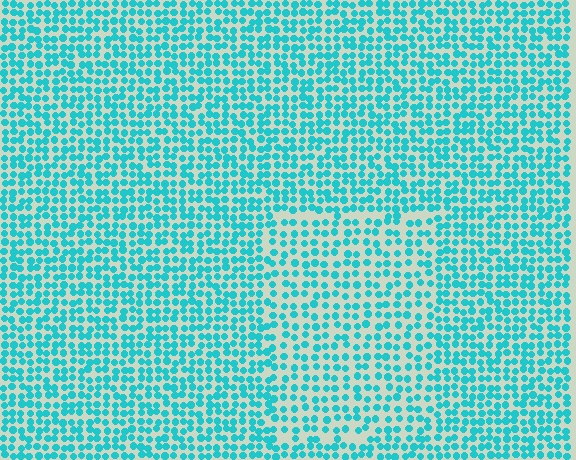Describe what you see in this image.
The image contains small cyan elements arranged at two different densities. A rectangle-shaped region is visible where the elements are less densely packed than the surrounding area.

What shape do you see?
I see a rectangle.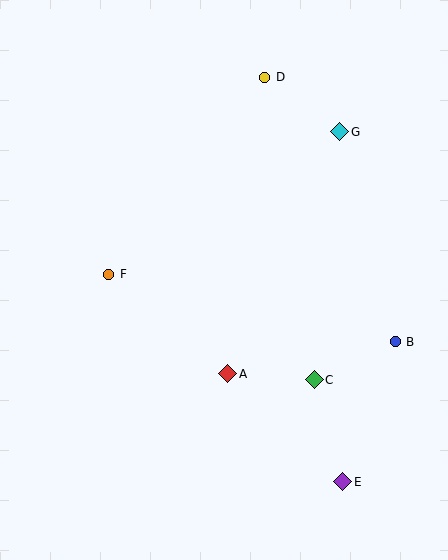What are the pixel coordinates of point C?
Point C is at (314, 380).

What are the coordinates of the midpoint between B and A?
The midpoint between B and A is at (312, 358).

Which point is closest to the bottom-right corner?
Point E is closest to the bottom-right corner.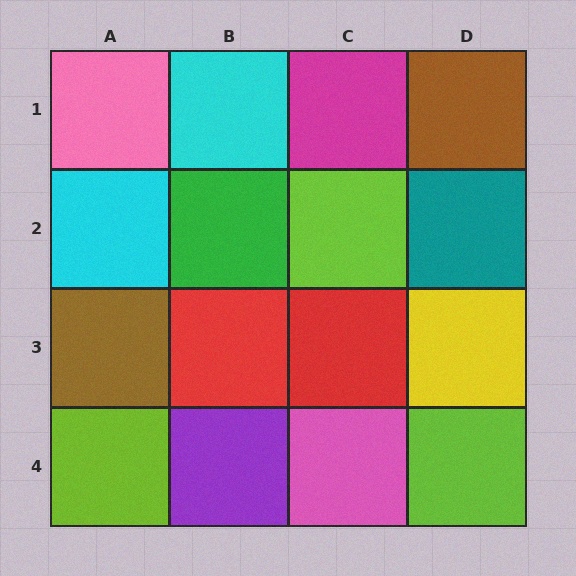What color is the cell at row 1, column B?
Cyan.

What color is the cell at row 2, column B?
Green.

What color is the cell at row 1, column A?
Pink.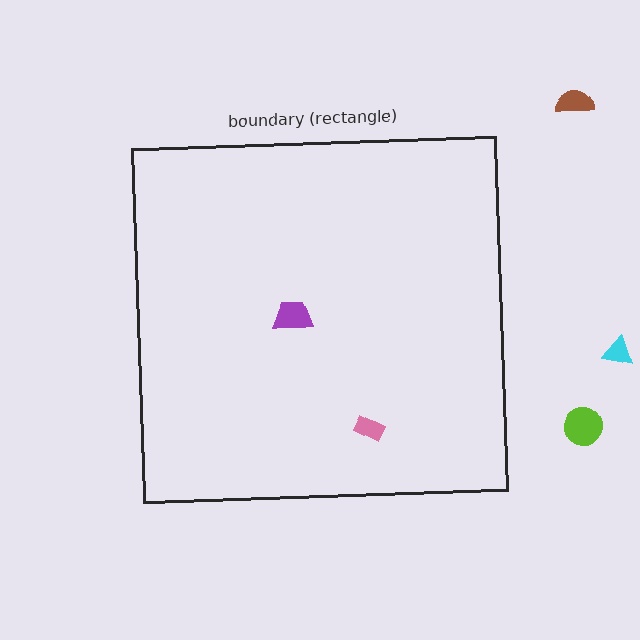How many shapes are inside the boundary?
2 inside, 3 outside.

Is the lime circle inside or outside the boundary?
Outside.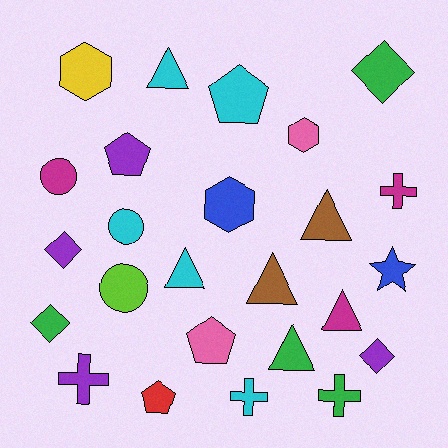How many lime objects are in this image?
There is 1 lime object.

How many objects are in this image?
There are 25 objects.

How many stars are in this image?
There is 1 star.